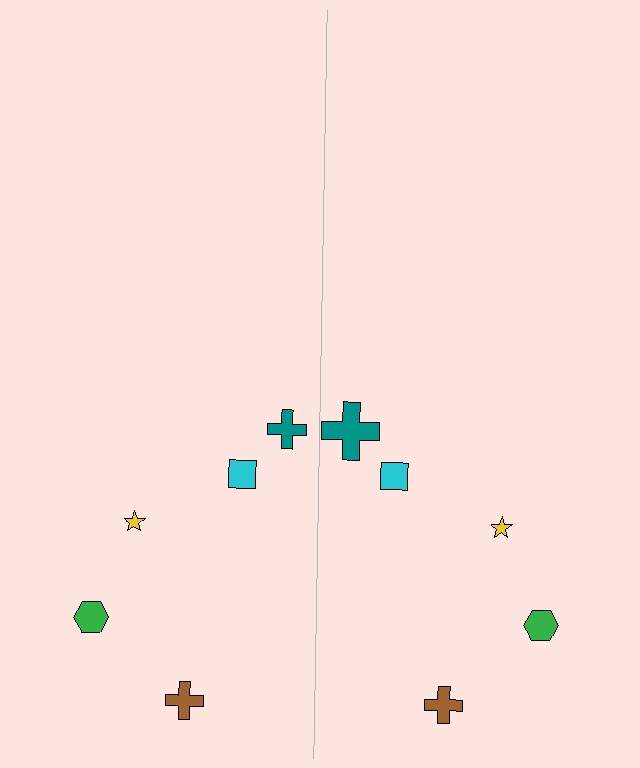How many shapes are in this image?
There are 10 shapes in this image.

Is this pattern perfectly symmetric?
No, the pattern is not perfectly symmetric. The teal cross on the right side has a different size than its mirror counterpart.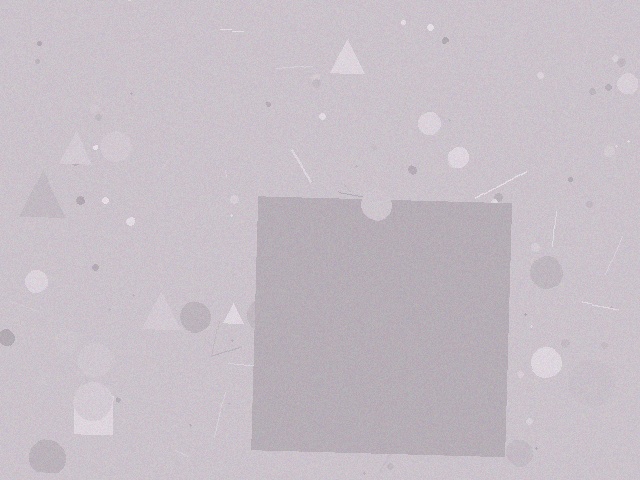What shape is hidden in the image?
A square is hidden in the image.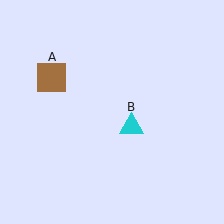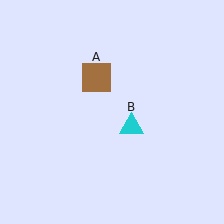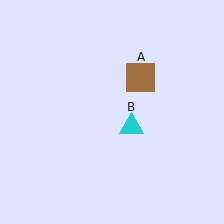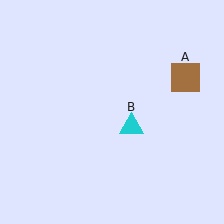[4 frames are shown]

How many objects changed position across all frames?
1 object changed position: brown square (object A).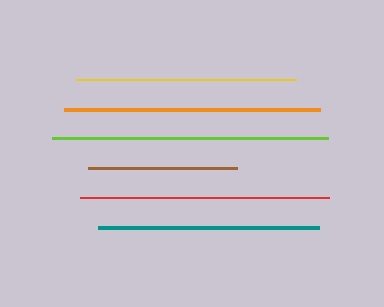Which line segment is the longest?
The lime line is the longest at approximately 276 pixels.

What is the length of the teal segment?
The teal segment is approximately 221 pixels long.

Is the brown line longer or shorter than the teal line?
The teal line is longer than the brown line.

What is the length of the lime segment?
The lime segment is approximately 276 pixels long.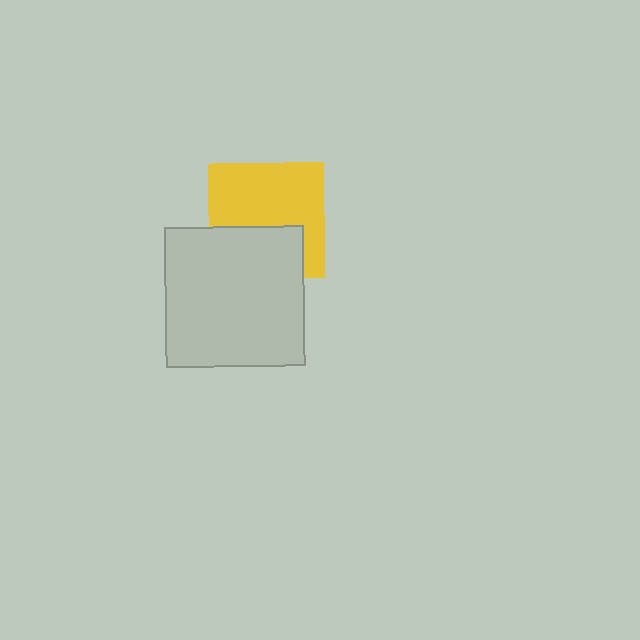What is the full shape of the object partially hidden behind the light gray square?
The partially hidden object is a yellow square.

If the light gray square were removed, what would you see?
You would see the complete yellow square.